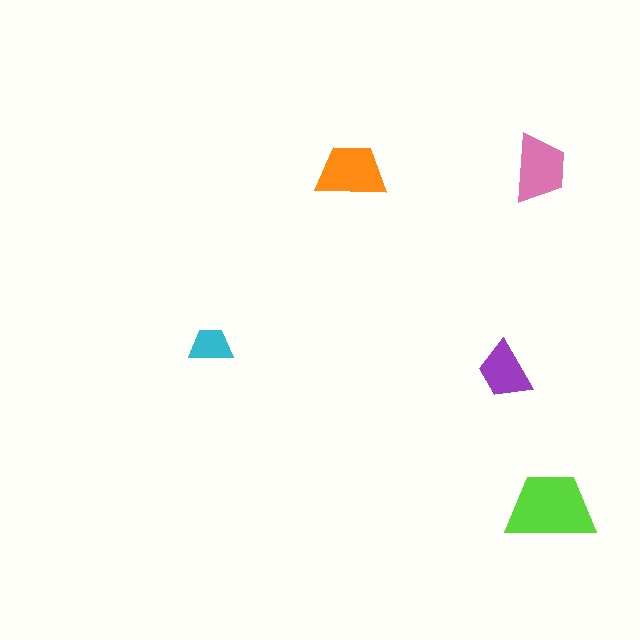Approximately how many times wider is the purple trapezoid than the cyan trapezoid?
About 1.5 times wider.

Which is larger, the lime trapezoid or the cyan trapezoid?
The lime one.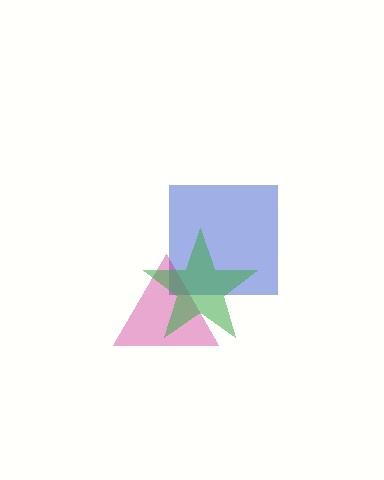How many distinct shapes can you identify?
There are 3 distinct shapes: a blue square, a magenta triangle, a green star.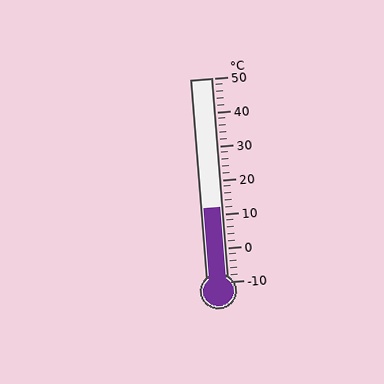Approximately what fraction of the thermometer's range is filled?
The thermometer is filled to approximately 35% of its range.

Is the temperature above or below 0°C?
The temperature is above 0°C.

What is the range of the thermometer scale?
The thermometer scale ranges from -10°C to 50°C.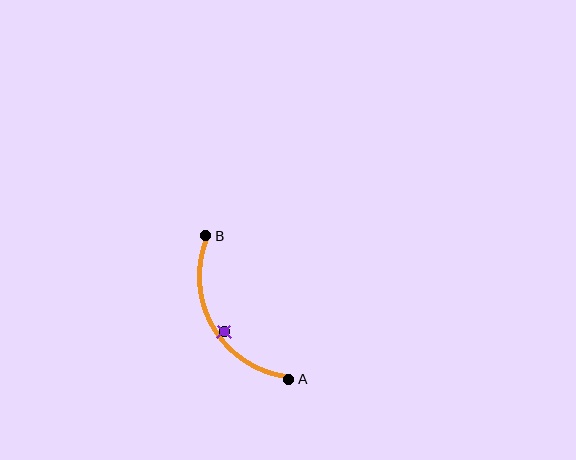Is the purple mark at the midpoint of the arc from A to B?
No — the purple mark does not lie on the arc at all. It sits slightly inside the curve.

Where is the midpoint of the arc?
The arc midpoint is the point on the curve farthest from the straight line joining A and B. It sits to the left of that line.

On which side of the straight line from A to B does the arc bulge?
The arc bulges to the left of the straight line connecting A and B.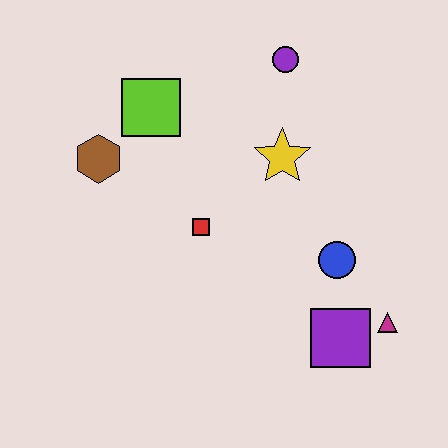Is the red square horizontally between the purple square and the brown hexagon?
Yes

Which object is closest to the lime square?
The brown hexagon is closest to the lime square.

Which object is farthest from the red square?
The magenta triangle is farthest from the red square.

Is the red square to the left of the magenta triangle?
Yes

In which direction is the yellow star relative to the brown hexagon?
The yellow star is to the right of the brown hexagon.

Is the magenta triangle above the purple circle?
No